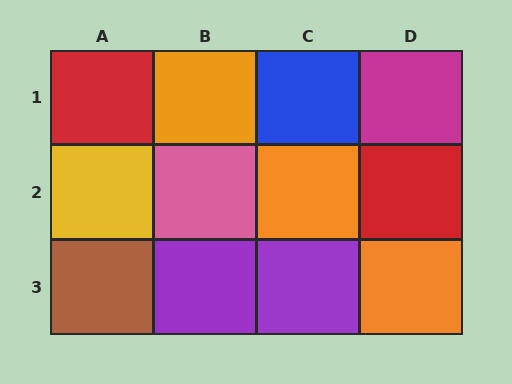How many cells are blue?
1 cell is blue.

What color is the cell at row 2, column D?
Red.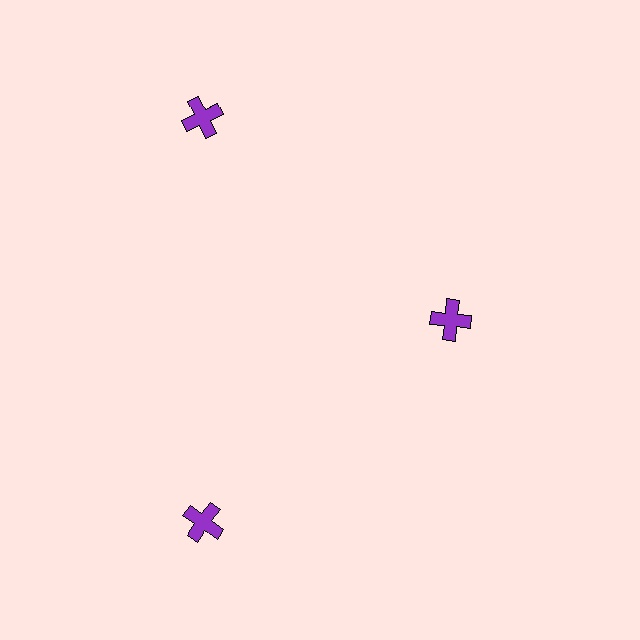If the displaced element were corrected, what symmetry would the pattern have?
It would have 3-fold rotational symmetry — the pattern would map onto itself every 120 degrees.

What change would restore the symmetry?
The symmetry would be restored by moving it outward, back onto the ring so that all 3 crosses sit at equal angles and equal distance from the center.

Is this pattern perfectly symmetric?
No. The 3 purple crosses are arranged in a ring, but one element near the 3 o'clock position is pulled inward toward the center, breaking the 3-fold rotational symmetry.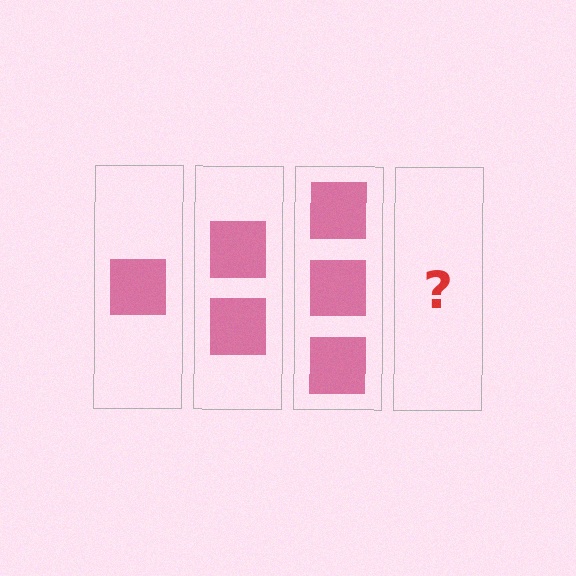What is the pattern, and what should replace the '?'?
The pattern is that each step adds one more square. The '?' should be 4 squares.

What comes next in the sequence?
The next element should be 4 squares.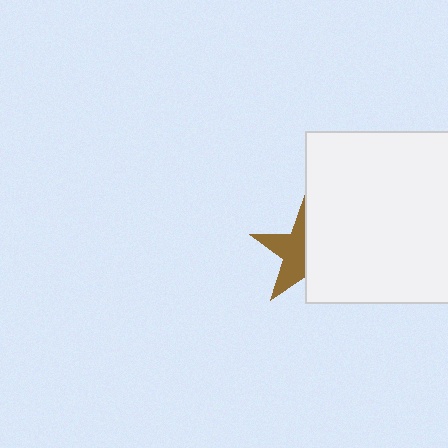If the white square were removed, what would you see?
You would see the complete brown star.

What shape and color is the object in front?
The object in front is a white square.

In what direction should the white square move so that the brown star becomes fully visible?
The white square should move right. That is the shortest direction to clear the overlap and leave the brown star fully visible.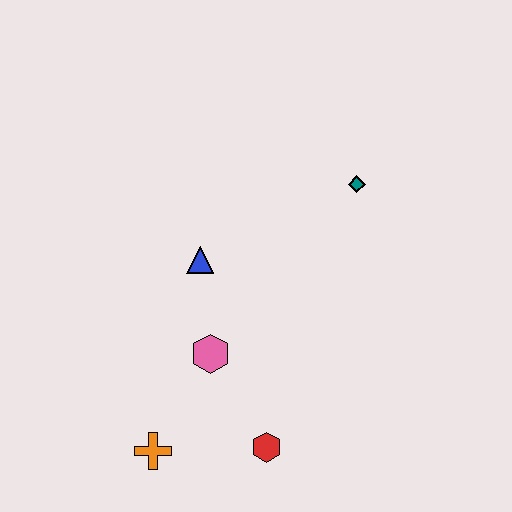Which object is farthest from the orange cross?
The teal diamond is farthest from the orange cross.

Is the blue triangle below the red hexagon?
No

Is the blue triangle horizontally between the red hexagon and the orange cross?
Yes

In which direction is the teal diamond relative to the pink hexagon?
The teal diamond is above the pink hexagon.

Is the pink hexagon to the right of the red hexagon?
No